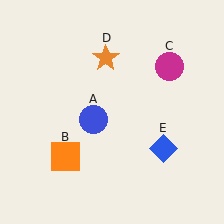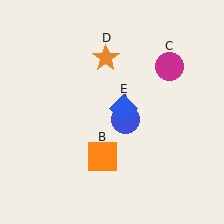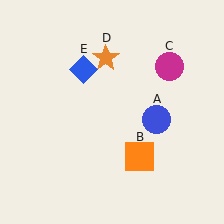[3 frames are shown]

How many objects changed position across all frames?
3 objects changed position: blue circle (object A), orange square (object B), blue diamond (object E).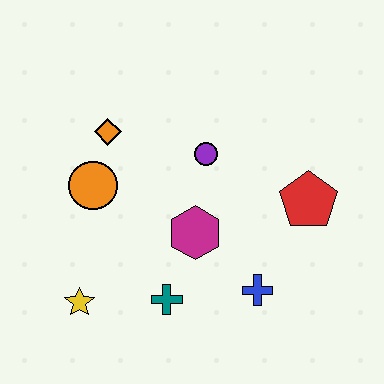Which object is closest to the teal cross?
The magenta hexagon is closest to the teal cross.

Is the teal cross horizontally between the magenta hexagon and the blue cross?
No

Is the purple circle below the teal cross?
No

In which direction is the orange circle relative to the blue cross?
The orange circle is to the left of the blue cross.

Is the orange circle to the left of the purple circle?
Yes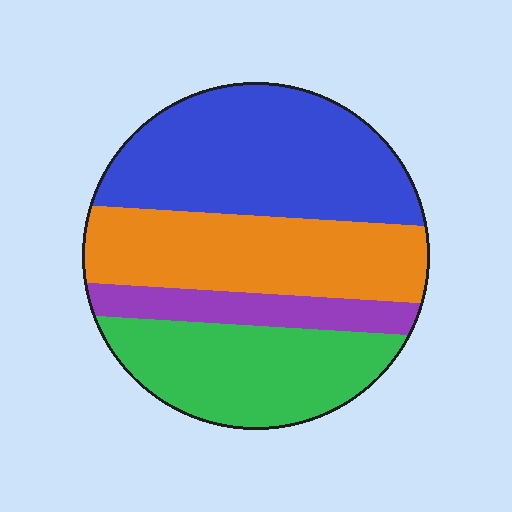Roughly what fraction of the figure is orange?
Orange takes up between a quarter and a half of the figure.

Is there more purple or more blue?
Blue.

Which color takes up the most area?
Blue, at roughly 35%.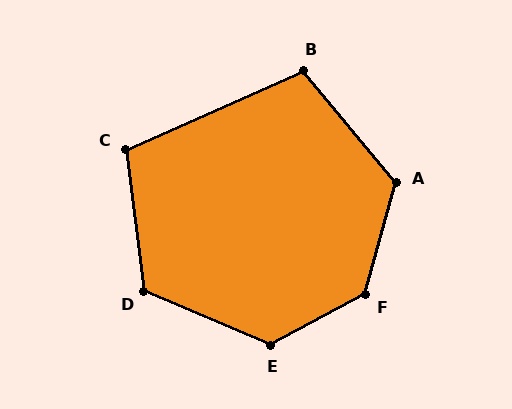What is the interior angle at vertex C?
Approximately 106 degrees (obtuse).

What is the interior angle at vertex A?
Approximately 125 degrees (obtuse).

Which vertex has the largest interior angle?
F, at approximately 134 degrees.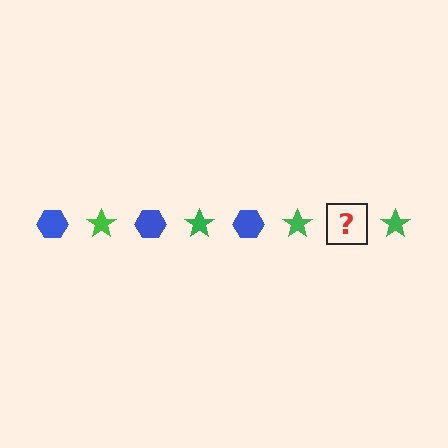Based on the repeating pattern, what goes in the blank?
The blank should be a blue hexagon.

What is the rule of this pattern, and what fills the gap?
The rule is that the pattern alternates between blue hexagon and green star. The gap should be filled with a blue hexagon.